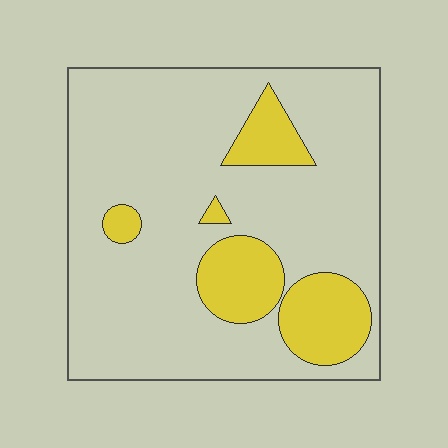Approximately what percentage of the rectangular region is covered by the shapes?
Approximately 20%.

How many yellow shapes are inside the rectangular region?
5.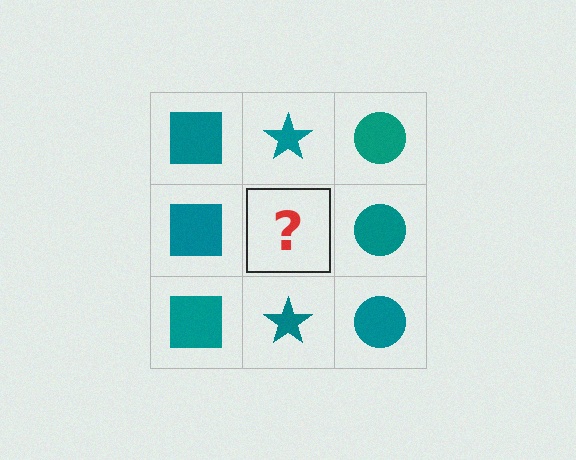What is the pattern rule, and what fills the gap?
The rule is that each column has a consistent shape. The gap should be filled with a teal star.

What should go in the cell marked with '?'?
The missing cell should contain a teal star.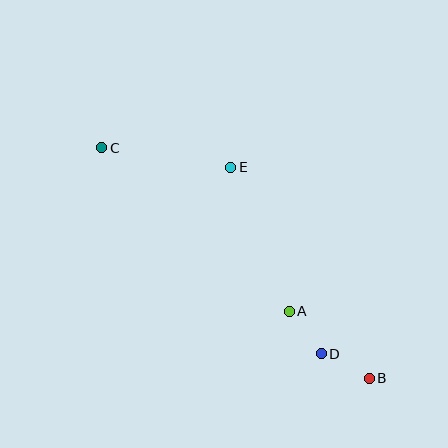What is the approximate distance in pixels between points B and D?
The distance between B and D is approximately 53 pixels.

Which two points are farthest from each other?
Points B and C are farthest from each other.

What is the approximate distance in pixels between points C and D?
The distance between C and D is approximately 301 pixels.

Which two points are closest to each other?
Points A and D are closest to each other.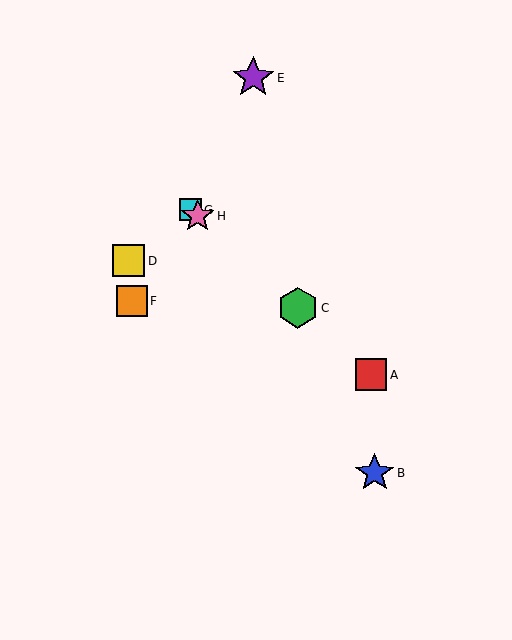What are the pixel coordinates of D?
Object D is at (129, 261).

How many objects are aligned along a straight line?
4 objects (A, C, G, H) are aligned along a straight line.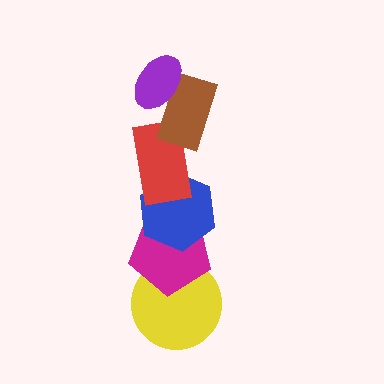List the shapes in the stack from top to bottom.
From top to bottom: the purple ellipse, the brown rectangle, the red rectangle, the blue hexagon, the magenta pentagon, the yellow circle.